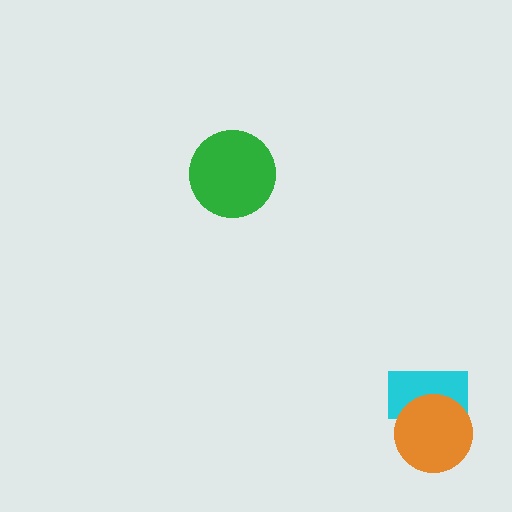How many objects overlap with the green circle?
0 objects overlap with the green circle.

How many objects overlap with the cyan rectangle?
1 object overlaps with the cyan rectangle.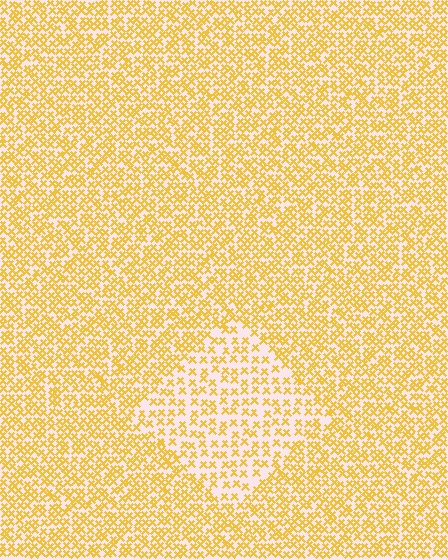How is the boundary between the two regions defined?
The boundary is defined by a change in element density (approximately 1.8x ratio). All elements are the same color, size, and shape.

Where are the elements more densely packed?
The elements are more densely packed outside the diamond boundary.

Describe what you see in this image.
The image contains small yellow elements arranged at two different densities. A diamond-shaped region is visible where the elements are less densely packed than the surrounding area.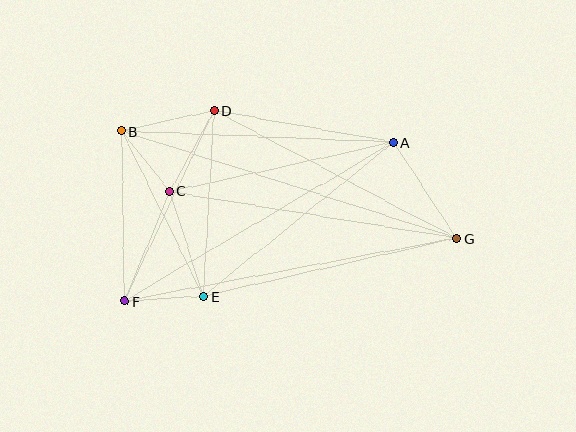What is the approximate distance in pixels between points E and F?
The distance between E and F is approximately 79 pixels.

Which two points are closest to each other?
Points B and C are closest to each other.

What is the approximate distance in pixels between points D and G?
The distance between D and G is approximately 274 pixels.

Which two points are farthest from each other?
Points B and G are farthest from each other.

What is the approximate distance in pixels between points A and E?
The distance between A and E is approximately 245 pixels.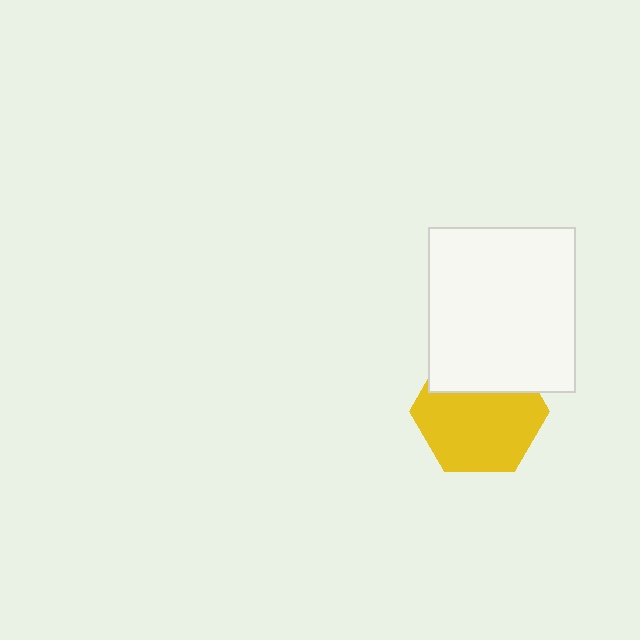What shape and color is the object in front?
The object in front is a white rectangle.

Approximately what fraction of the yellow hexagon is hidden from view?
Roughly 32% of the yellow hexagon is hidden behind the white rectangle.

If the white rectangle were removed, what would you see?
You would see the complete yellow hexagon.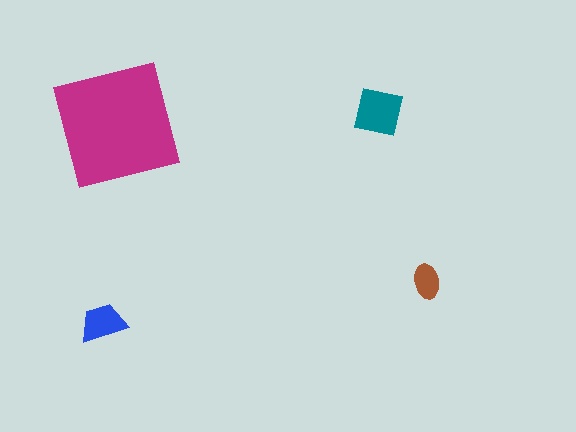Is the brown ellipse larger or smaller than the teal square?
Smaller.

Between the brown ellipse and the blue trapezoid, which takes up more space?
The blue trapezoid.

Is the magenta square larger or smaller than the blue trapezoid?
Larger.